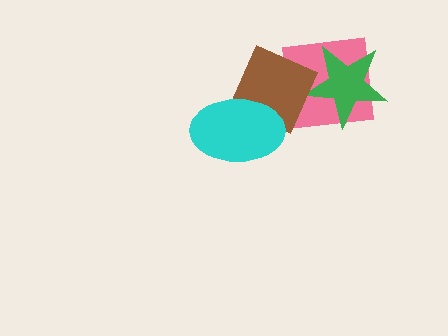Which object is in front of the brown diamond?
The cyan ellipse is in front of the brown diamond.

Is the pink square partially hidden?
Yes, it is partially covered by another shape.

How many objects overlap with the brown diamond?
3 objects overlap with the brown diamond.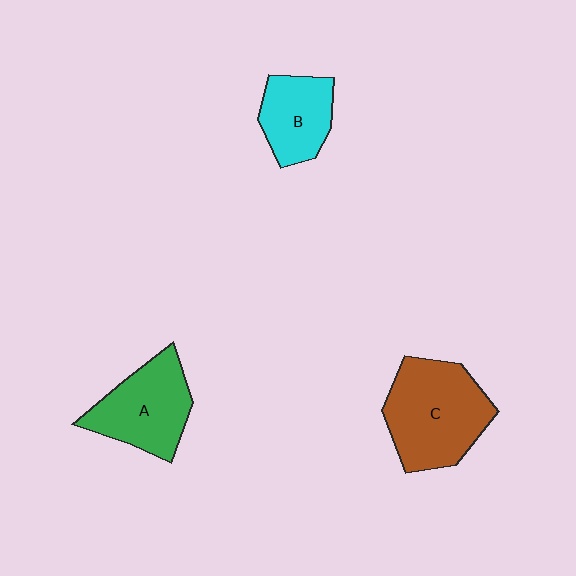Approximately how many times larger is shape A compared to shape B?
Approximately 1.3 times.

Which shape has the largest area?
Shape C (brown).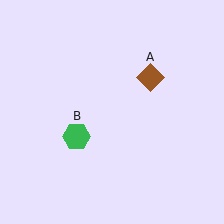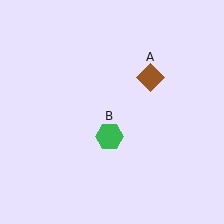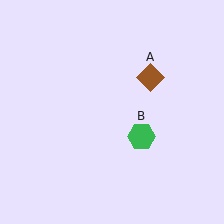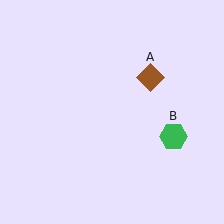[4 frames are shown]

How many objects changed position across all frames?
1 object changed position: green hexagon (object B).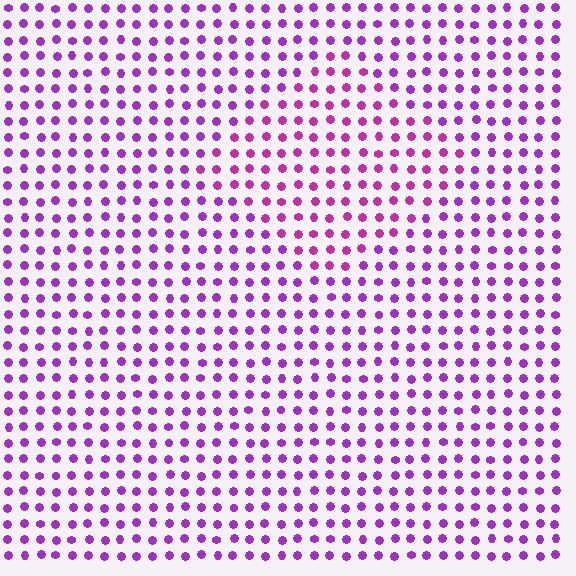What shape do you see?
I see a diamond.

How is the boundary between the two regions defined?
The boundary is defined purely by a slight shift in hue (about 26 degrees). Spacing, size, and orientation are identical on both sides.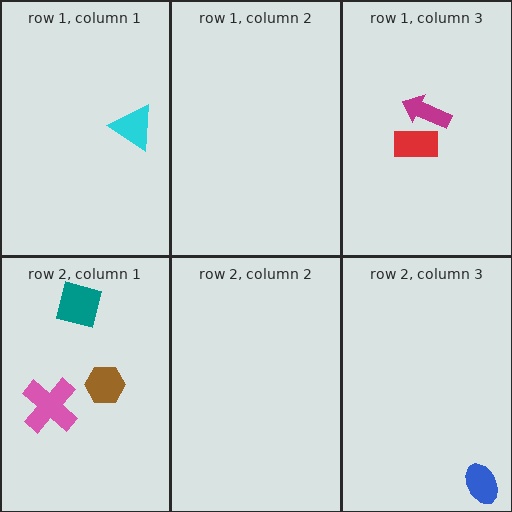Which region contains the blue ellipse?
The row 2, column 3 region.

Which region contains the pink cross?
The row 2, column 1 region.